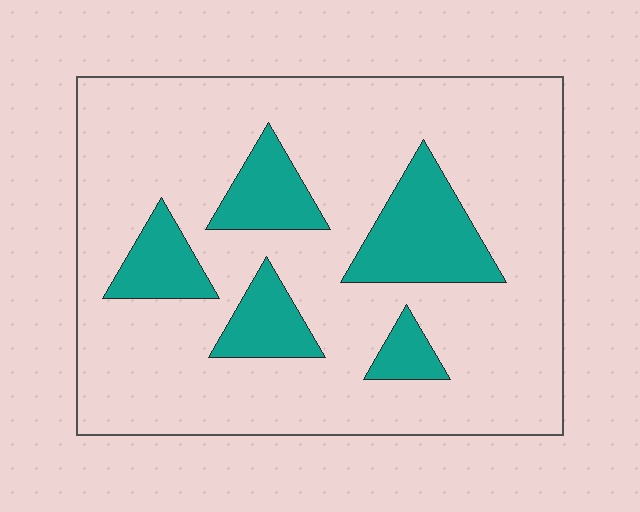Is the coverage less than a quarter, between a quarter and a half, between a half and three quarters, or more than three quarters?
Less than a quarter.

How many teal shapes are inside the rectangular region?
5.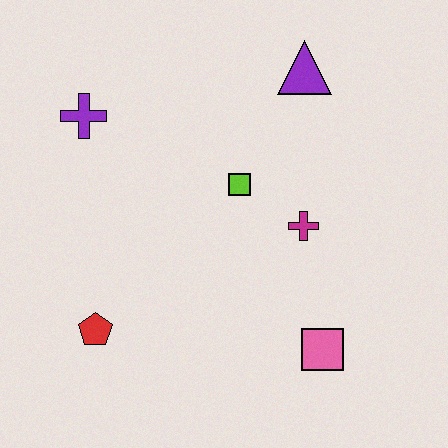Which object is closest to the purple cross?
The lime square is closest to the purple cross.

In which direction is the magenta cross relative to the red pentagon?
The magenta cross is to the right of the red pentagon.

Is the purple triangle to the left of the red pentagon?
No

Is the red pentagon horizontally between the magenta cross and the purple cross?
Yes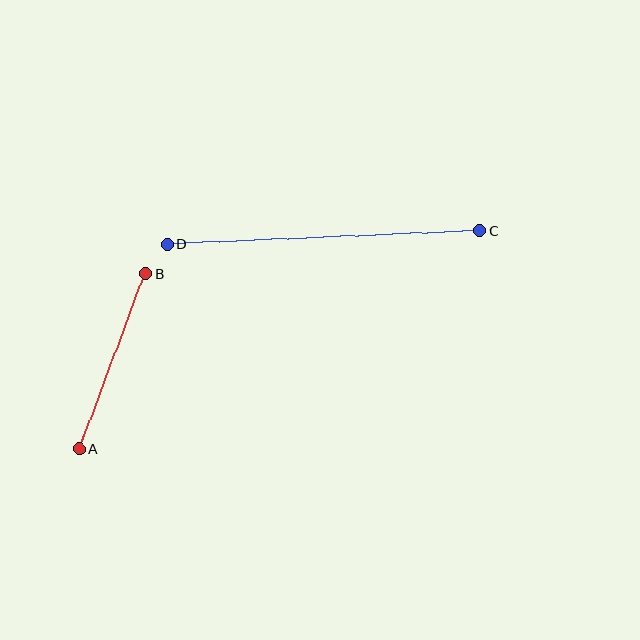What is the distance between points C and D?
The distance is approximately 313 pixels.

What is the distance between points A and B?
The distance is approximately 187 pixels.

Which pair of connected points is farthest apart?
Points C and D are farthest apart.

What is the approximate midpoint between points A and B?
The midpoint is at approximately (113, 361) pixels.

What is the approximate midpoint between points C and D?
The midpoint is at approximately (324, 237) pixels.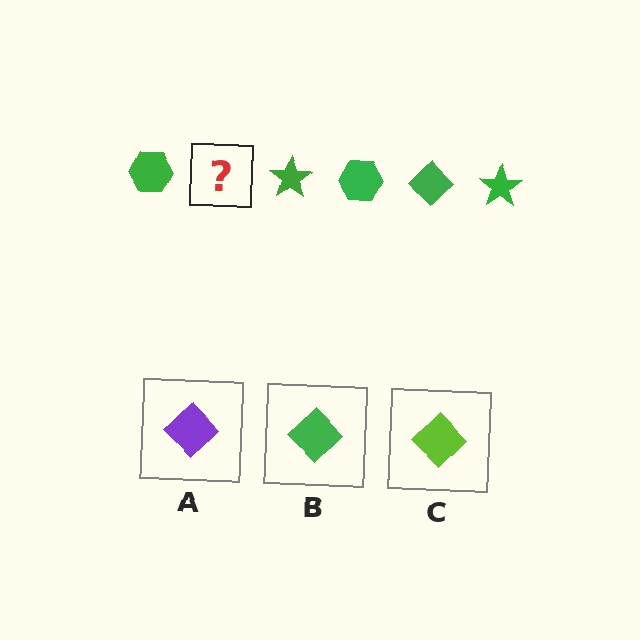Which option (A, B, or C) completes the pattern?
B.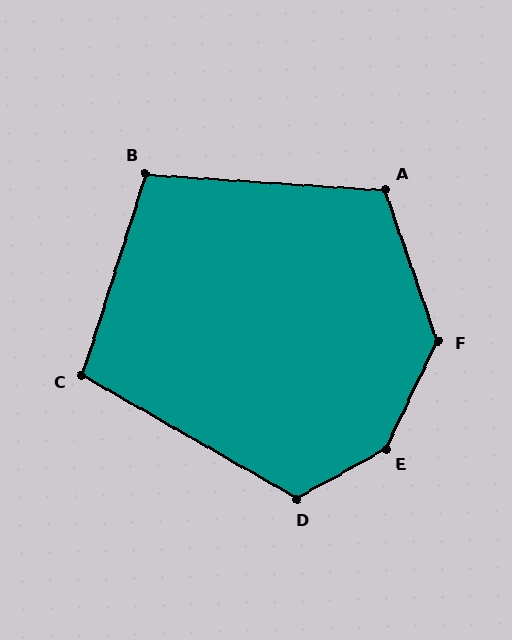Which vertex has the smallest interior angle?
C, at approximately 102 degrees.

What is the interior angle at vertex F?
Approximately 135 degrees (obtuse).